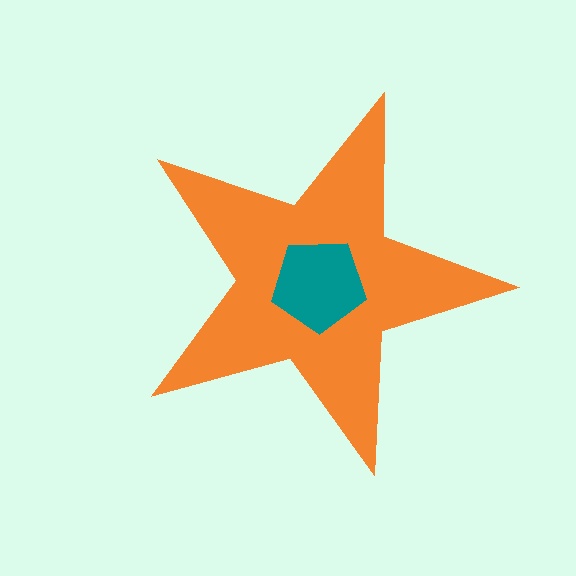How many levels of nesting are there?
2.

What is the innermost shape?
The teal pentagon.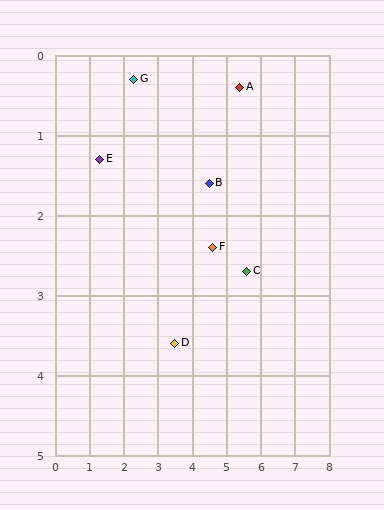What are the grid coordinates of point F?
Point F is at approximately (4.6, 2.4).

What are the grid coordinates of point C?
Point C is at approximately (5.6, 2.7).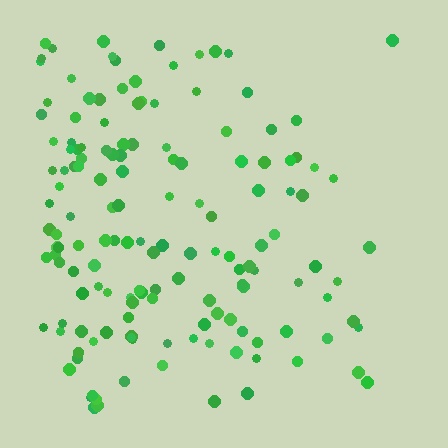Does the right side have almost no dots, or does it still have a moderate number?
Still a moderate number, just noticeably fewer than the left.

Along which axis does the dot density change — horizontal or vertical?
Horizontal.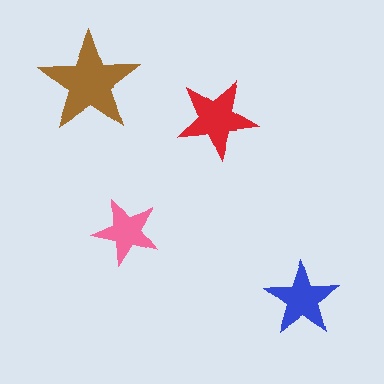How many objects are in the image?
There are 4 objects in the image.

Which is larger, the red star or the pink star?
The red one.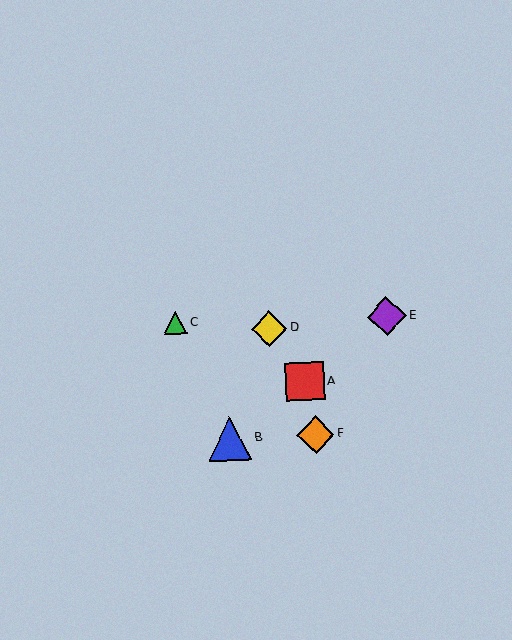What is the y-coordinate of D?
Object D is at y≈329.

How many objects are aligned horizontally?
2 objects (B, F) are aligned horizontally.